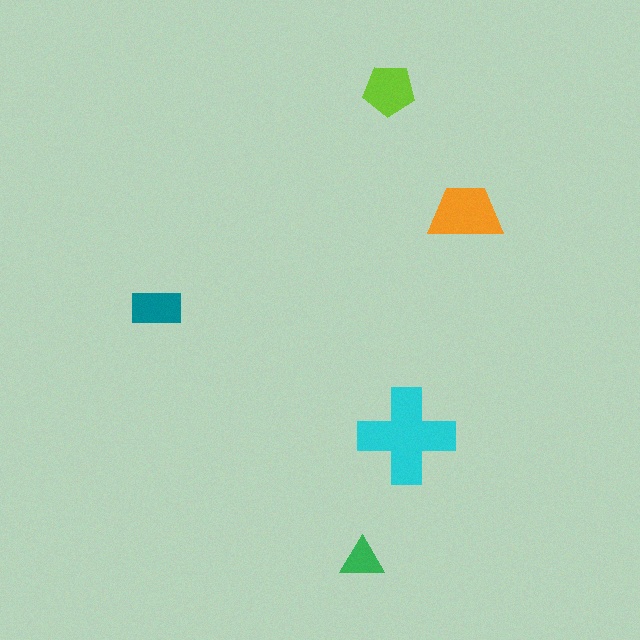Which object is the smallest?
The green triangle.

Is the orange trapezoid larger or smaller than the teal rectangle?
Larger.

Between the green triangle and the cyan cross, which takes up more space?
The cyan cross.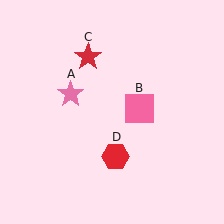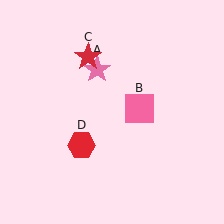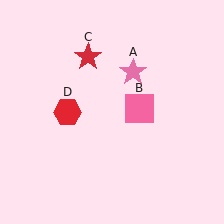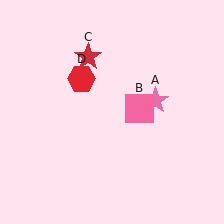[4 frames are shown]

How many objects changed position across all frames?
2 objects changed position: pink star (object A), red hexagon (object D).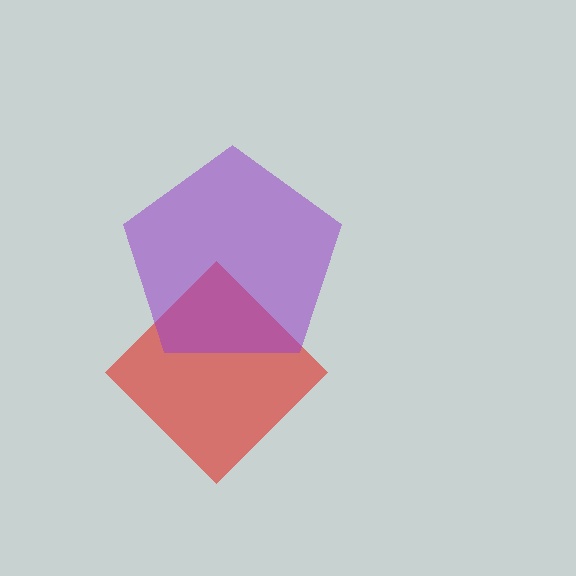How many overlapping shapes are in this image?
There are 2 overlapping shapes in the image.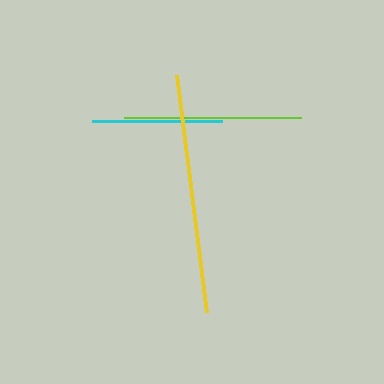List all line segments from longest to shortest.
From longest to shortest: yellow, lime, cyan.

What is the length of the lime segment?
The lime segment is approximately 176 pixels long.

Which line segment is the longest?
The yellow line is the longest at approximately 239 pixels.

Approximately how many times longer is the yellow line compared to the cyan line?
The yellow line is approximately 1.8 times the length of the cyan line.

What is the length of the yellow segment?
The yellow segment is approximately 239 pixels long.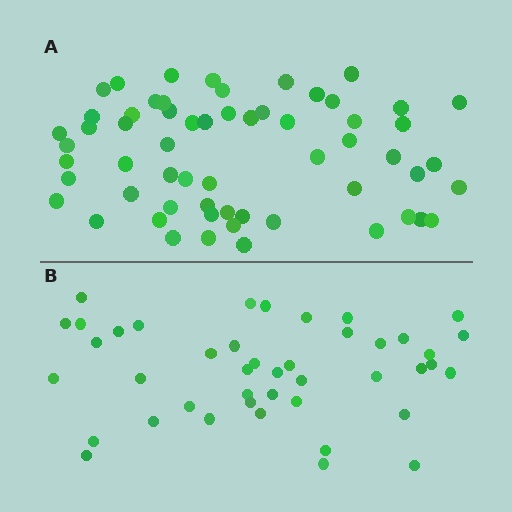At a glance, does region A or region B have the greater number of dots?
Region A (the top region) has more dots.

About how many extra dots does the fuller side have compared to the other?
Region A has approximately 15 more dots than region B.